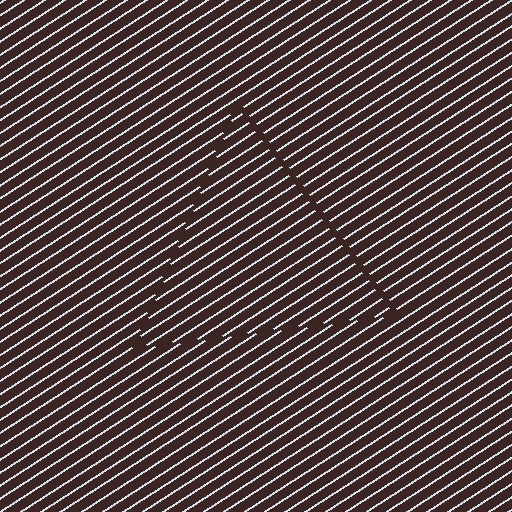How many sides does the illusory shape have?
3 sides — the line-ends trace a triangle.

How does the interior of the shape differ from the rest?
The interior of the shape contains the same grating, shifted by half a period — the contour is defined by the phase discontinuity where line-ends from the inner and outer gratings abut.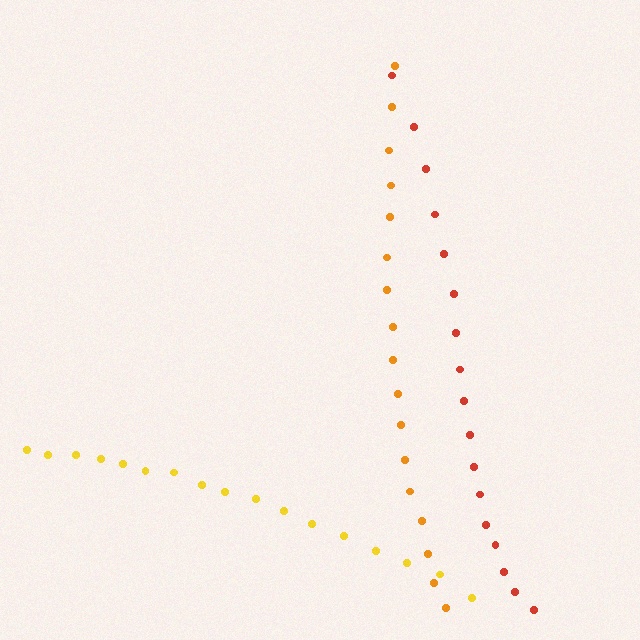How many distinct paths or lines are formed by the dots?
There are 3 distinct paths.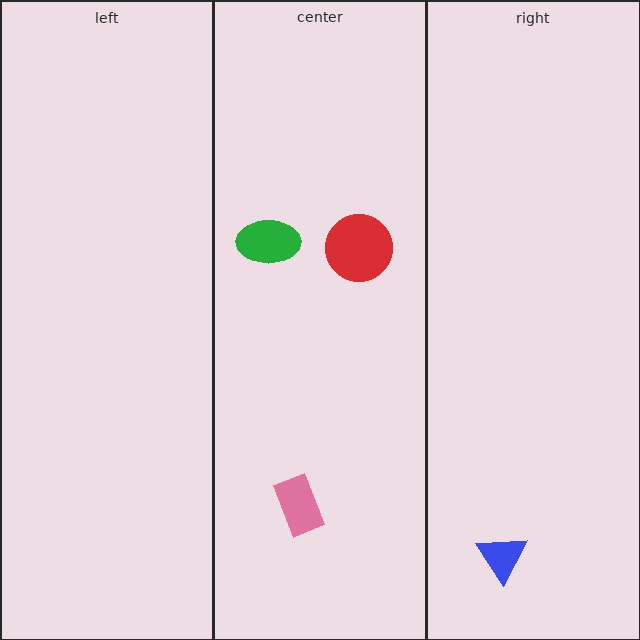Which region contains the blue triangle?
The right region.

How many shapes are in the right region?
1.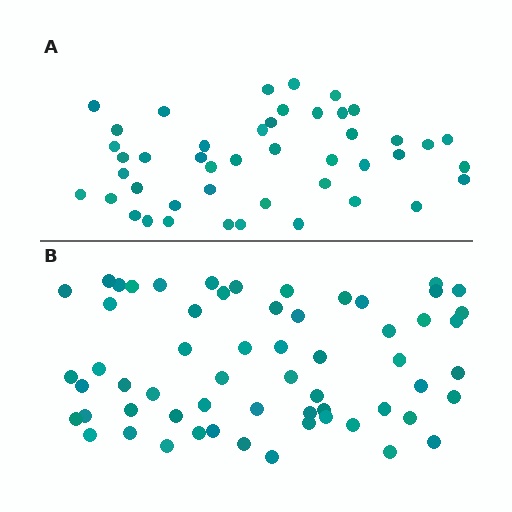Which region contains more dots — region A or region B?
Region B (the bottom region) has more dots.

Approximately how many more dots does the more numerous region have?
Region B has approximately 15 more dots than region A.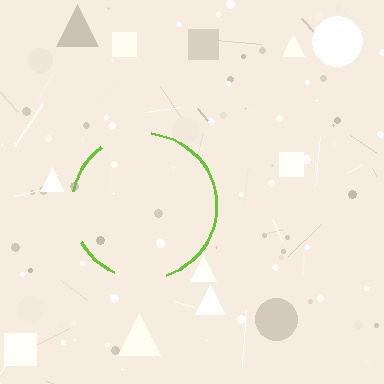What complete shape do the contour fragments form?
The contour fragments form a circle.